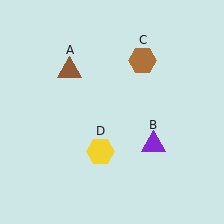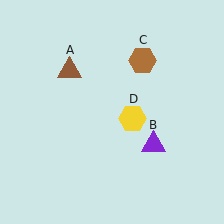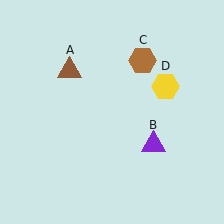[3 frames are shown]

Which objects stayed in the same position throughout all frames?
Brown triangle (object A) and purple triangle (object B) and brown hexagon (object C) remained stationary.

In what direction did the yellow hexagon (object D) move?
The yellow hexagon (object D) moved up and to the right.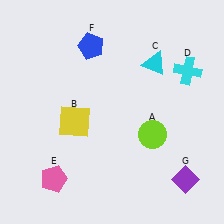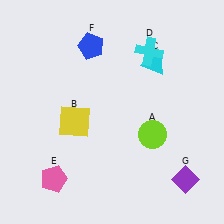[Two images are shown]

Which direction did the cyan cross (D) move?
The cyan cross (D) moved left.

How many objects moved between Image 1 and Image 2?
1 object moved between the two images.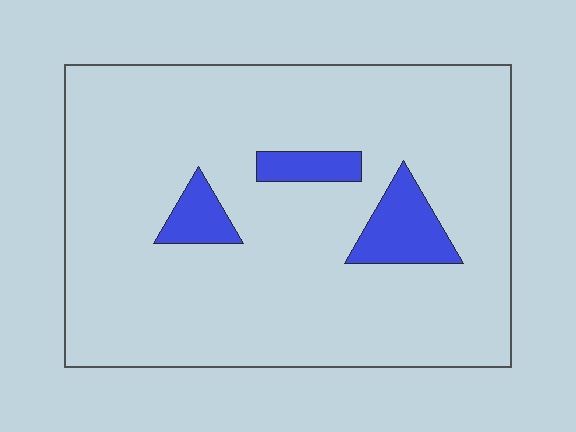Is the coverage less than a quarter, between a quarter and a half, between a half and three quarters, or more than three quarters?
Less than a quarter.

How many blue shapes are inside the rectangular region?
3.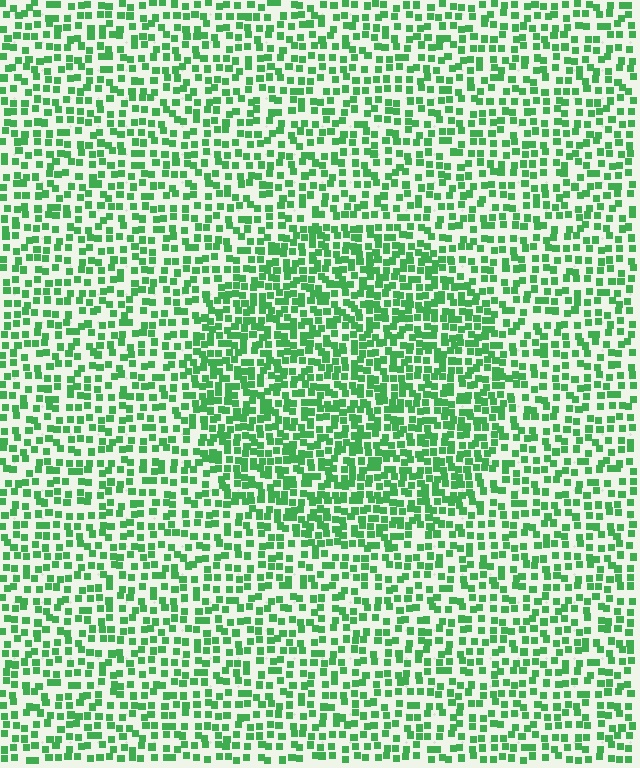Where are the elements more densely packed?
The elements are more densely packed inside the circle boundary.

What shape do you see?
I see a circle.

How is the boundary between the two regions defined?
The boundary is defined by a change in element density (approximately 1.6x ratio). All elements are the same color, size, and shape.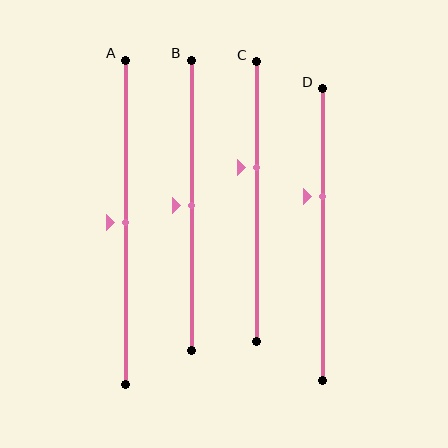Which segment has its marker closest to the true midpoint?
Segment A has its marker closest to the true midpoint.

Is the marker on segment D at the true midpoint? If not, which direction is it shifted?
No, the marker on segment D is shifted upward by about 13% of the segment length.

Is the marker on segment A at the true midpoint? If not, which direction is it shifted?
Yes, the marker on segment A is at the true midpoint.